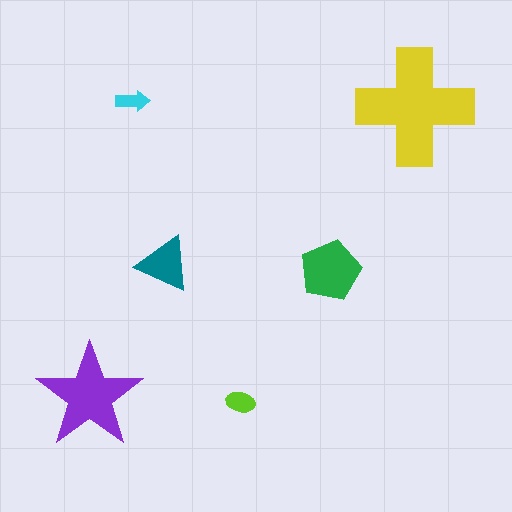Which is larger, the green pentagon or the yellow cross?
The yellow cross.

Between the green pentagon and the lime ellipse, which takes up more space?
The green pentagon.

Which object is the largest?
The yellow cross.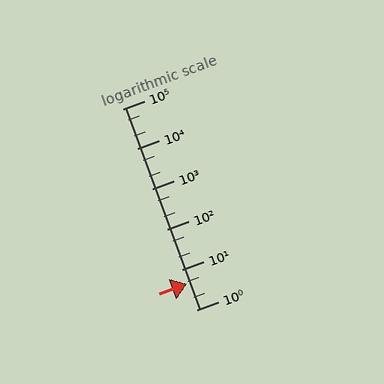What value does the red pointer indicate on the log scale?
The pointer indicates approximately 4.4.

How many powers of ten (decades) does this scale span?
The scale spans 5 decades, from 1 to 100000.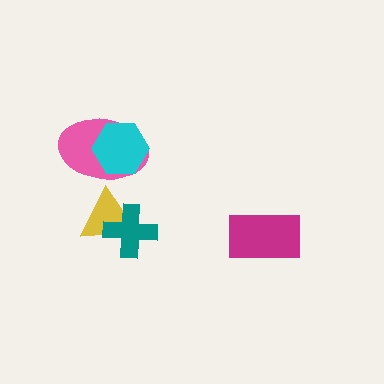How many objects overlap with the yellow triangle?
2 objects overlap with the yellow triangle.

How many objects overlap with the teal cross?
1 object overlaps with the teal cross.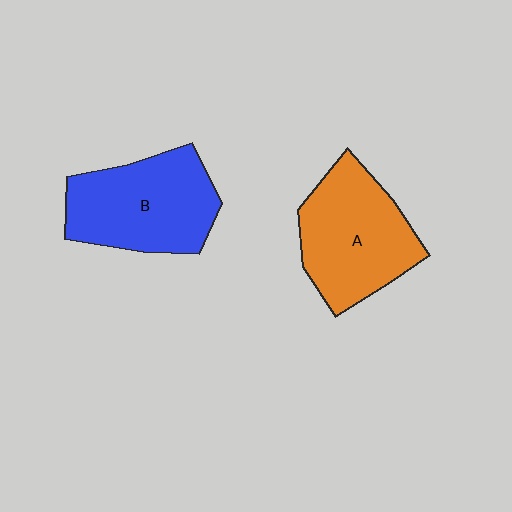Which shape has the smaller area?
Shape A (orange).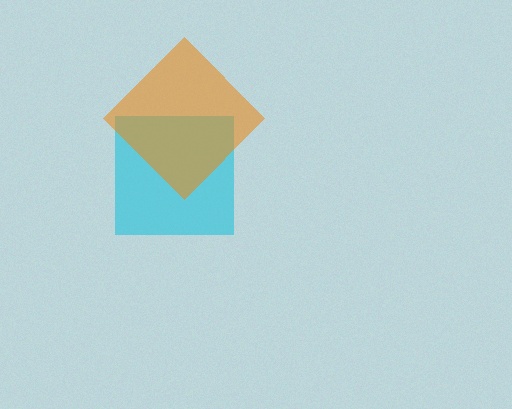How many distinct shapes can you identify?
There are 2 distinct shapes: a cyan square, an orange diamond.